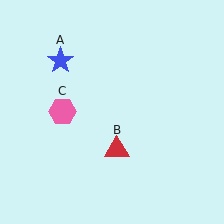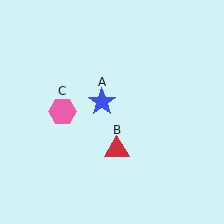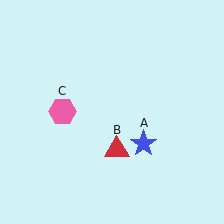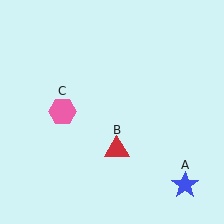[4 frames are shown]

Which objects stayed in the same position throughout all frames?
Red triangle (object B) and pink hexagon (object C) remained stationary.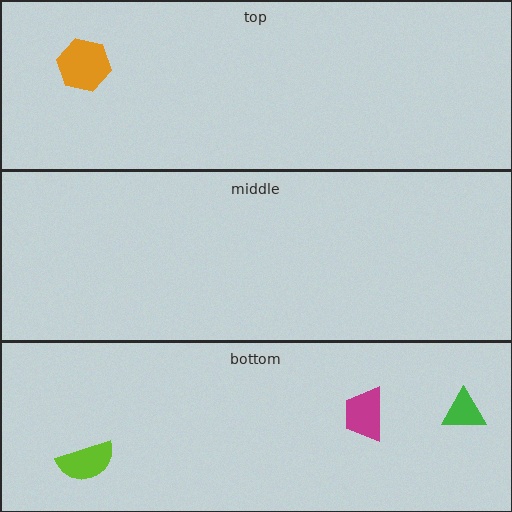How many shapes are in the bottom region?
3.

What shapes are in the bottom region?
The lime semicircle, the green triangle, the magenta trapezoid.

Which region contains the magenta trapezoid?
The bottom region.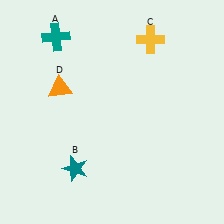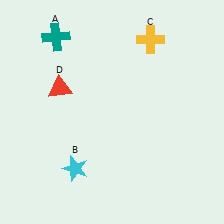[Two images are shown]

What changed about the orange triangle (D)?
In Image 1, D is orange. In Image 2, it changed to red.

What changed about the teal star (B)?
In Image 1, B is teal. In Image 2, it changed to cyan.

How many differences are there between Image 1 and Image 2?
There are 2 differences between the two images.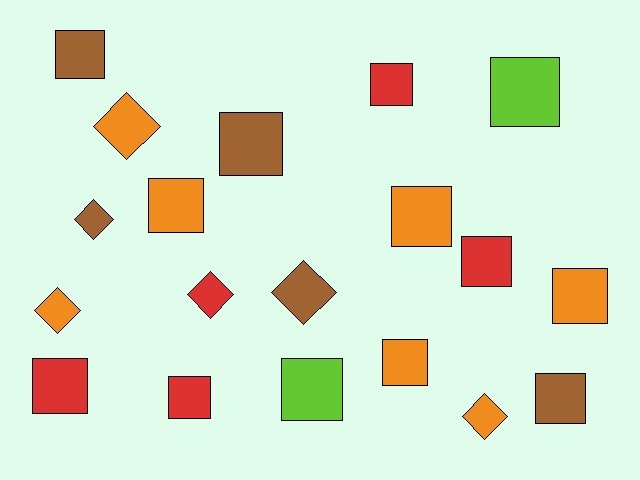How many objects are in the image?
There are 19 objects.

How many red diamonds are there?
There is 1 red diamond.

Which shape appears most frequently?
Square, with 13 objects.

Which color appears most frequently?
Orange, with 7 objects.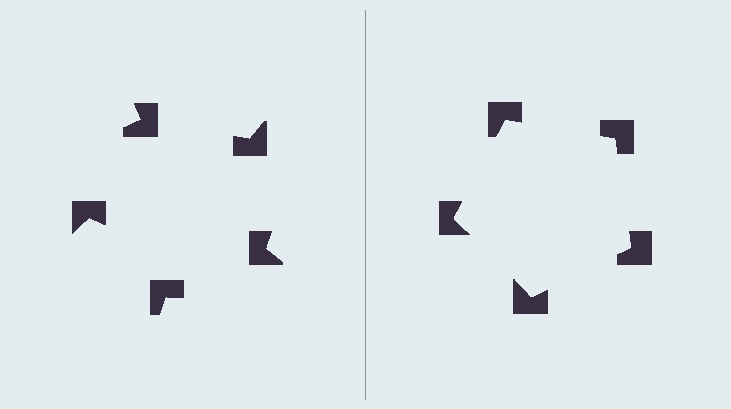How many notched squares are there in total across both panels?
10 — 5 on each side.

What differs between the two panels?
The notched squares are positioned identically on both sides; only the wedge orientations differ. On the right they align to a pentagon; on the left they are misaligned.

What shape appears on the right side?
An illusory pentagon.